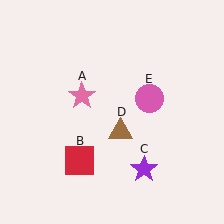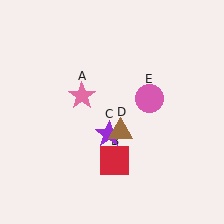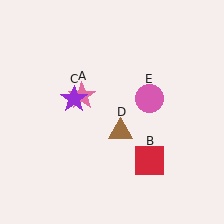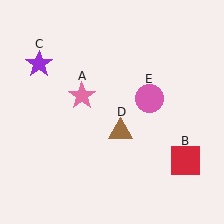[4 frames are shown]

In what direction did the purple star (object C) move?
The purple star (object C) moved up and to the left.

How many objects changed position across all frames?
2 objects changed position: red square (object B), purple star (object C).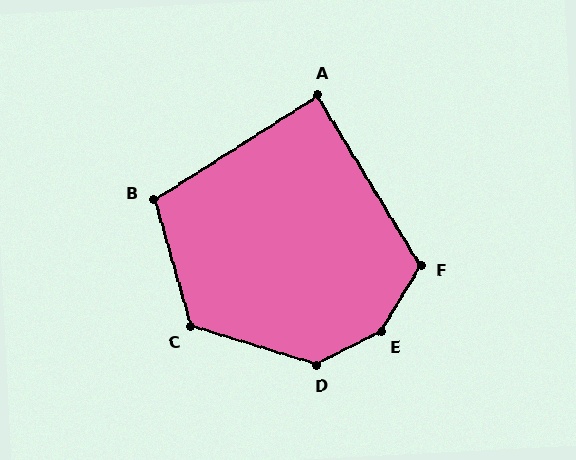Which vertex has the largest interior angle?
E, at approximately 148 degrees.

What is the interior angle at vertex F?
Approximately 117 degrees (obtuse).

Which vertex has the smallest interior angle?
A, at approximately 89 degrees.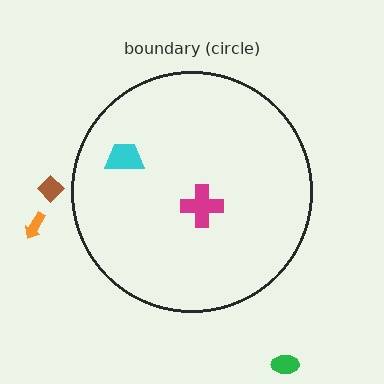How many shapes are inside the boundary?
2 inside, 3 outside.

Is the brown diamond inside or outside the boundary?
Outside.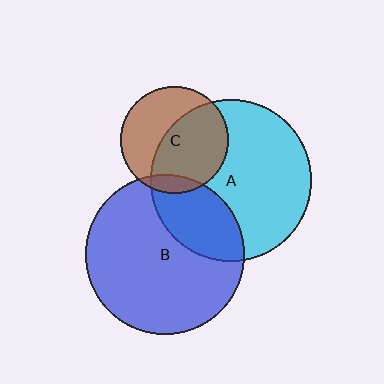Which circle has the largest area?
Circle A (cyan).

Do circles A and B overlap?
Yes.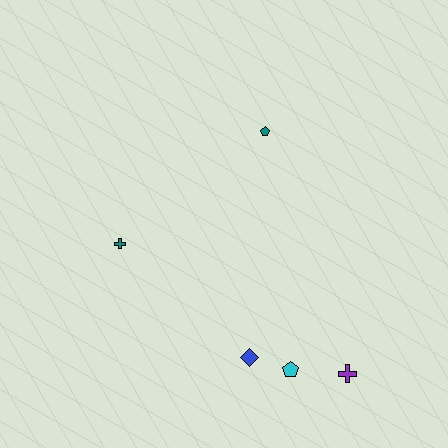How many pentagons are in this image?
There are 2 pentagons.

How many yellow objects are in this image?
There are no yellow objects.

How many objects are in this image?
There are 5 objects.